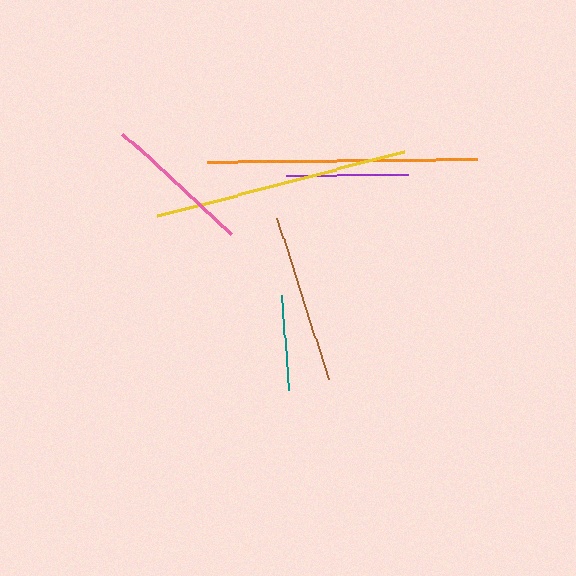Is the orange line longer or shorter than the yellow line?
The orange line is longer than the yellow line.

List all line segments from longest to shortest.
From longest to shortest: orange, yellow, brown, pink, purple, teal.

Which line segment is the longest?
The orange line is the longest at approximately 270 pixels.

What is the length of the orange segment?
The orange segment is approximately 270 pixels long.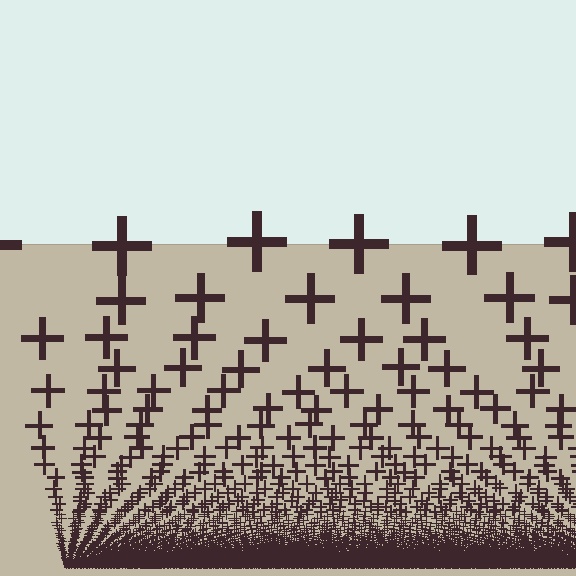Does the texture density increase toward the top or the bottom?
Density increases toward the bottom.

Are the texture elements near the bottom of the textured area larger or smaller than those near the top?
Smaller. The gradient is inverted — elements near the bottom are smaller and denser.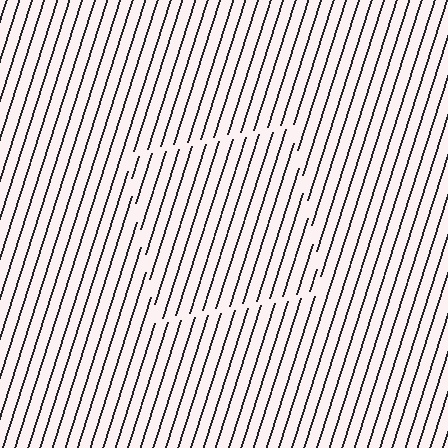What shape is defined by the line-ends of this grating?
An illusory square. The interior of the shape contains the same grating, shifted by half a period — the contour is defined by the phase discontinuity where line-ends from the inner and outer gratings abut.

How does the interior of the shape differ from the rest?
The interior of the shape contains the same grating, shifted by half a period — the contour is defined by the phase discontinuity where line-ends from the inner and outer gratings abut.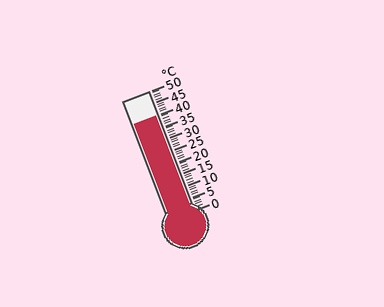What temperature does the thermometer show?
The thermometer shows approximately 40°C.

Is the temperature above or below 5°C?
The temperature is above 5°C.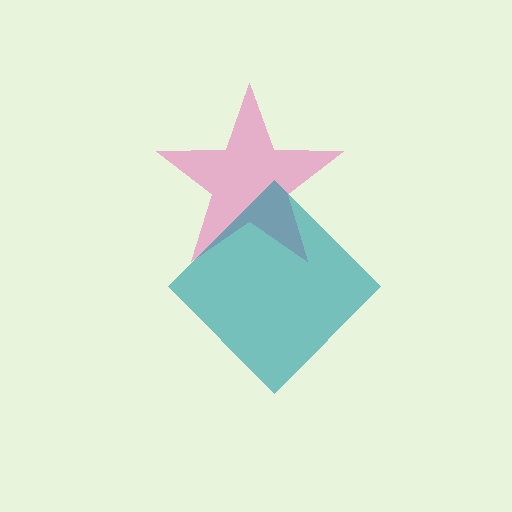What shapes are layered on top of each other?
The layered shapes are: a pink star, a teal diamond.